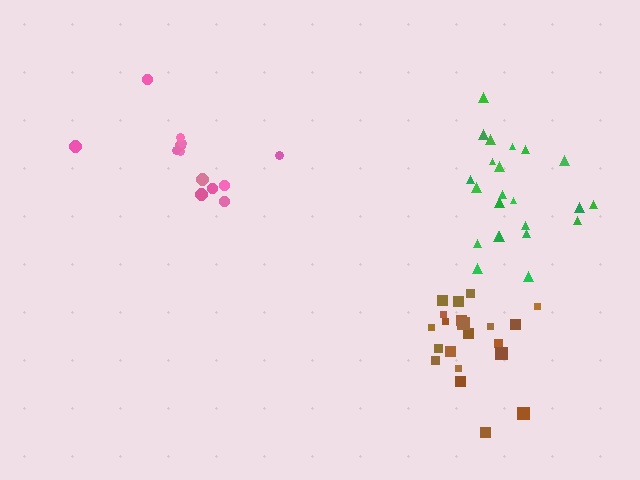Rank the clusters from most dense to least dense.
brown, green, pink.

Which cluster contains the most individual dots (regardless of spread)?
Green (23).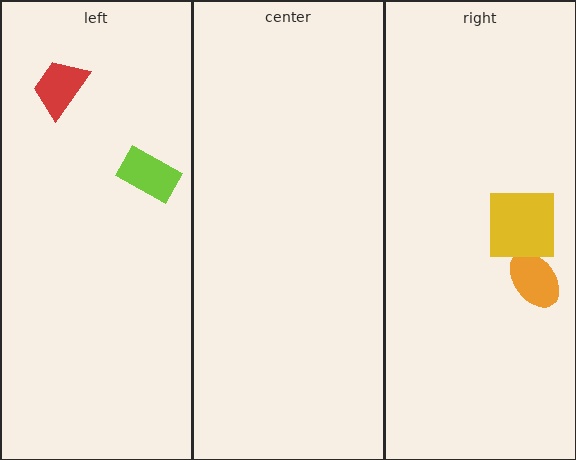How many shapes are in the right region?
2.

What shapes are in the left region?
The red trapezoid, the lime rectangle.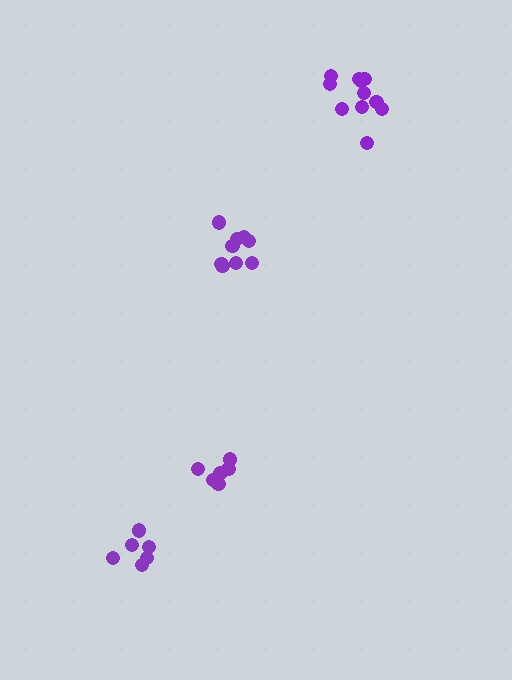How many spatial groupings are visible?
There are 4 spatial groupings.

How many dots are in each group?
Group 1: 6 dots, Group 2: 6 dots, Group 3: 11 dots, Group 4: 9 dots (32 total).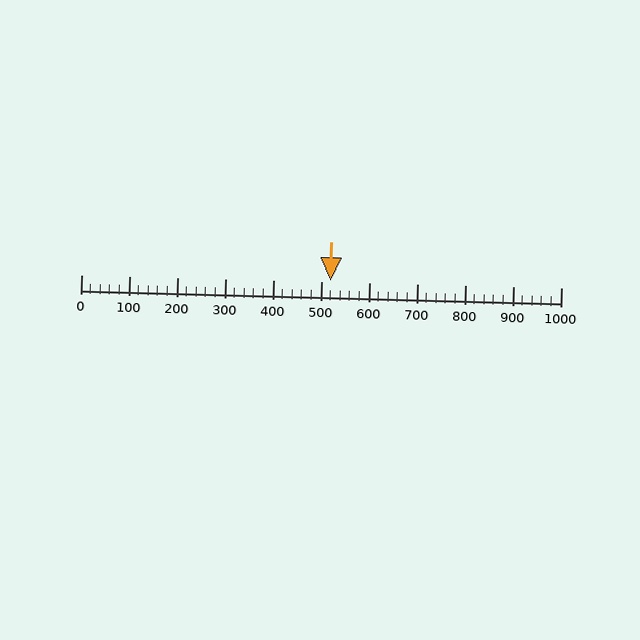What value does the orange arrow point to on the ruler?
The orange arrow points to approximately 520.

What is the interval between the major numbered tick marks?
The major tick marks are spaced 100 units apart.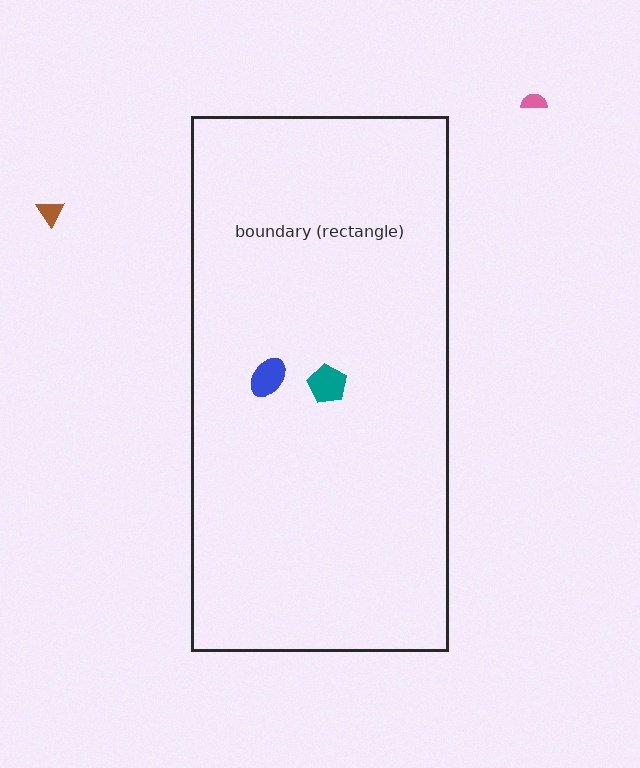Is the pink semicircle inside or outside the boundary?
Outside.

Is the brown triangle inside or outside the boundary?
Outside.